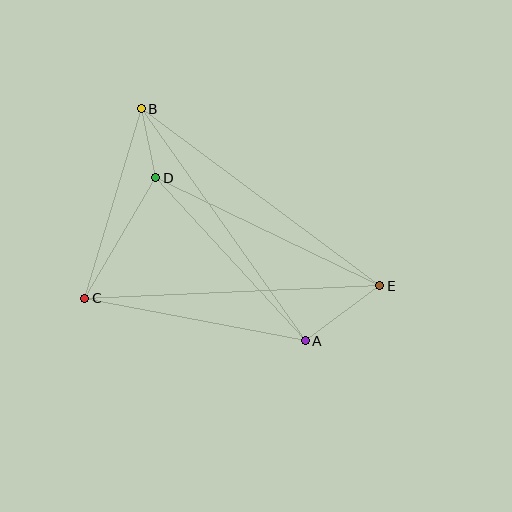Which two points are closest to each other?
Points B and D are closest to each other.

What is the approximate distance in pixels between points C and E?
The distance between C and E is approximately 295 pixels.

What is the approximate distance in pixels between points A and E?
The distance between A and E is approximately 92 pixels.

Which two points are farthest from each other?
Points B and E are farthest from each other.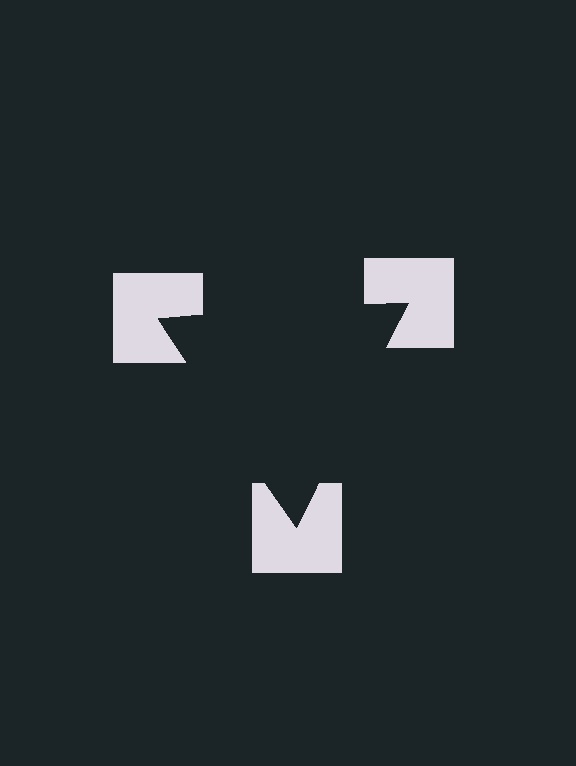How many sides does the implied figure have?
3 sides.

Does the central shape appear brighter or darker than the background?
It typically appears slightly darker than the background, even though no actual brightness change is drawn.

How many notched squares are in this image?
There are 3 — one at each vertex of the illusory triangle.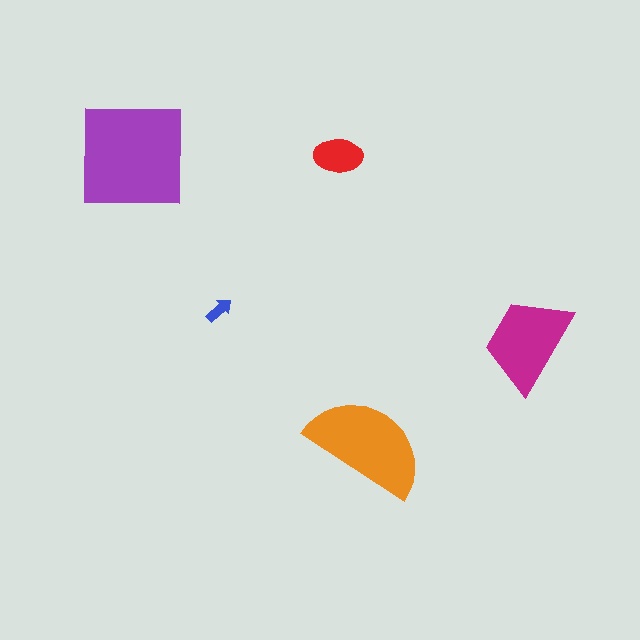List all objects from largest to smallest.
The purple square, the orange semicircle, the magenta trapezoid, the red ellipse, the blue arrow.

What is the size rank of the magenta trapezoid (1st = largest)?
3rd.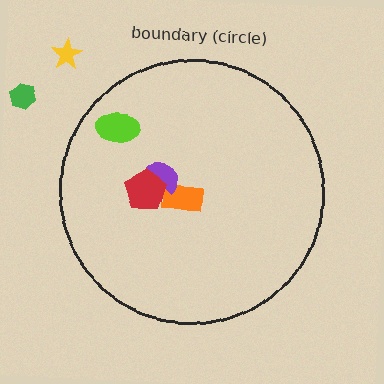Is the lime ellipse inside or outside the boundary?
Inside.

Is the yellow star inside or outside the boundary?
Outside.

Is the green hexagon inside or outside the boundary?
Outside.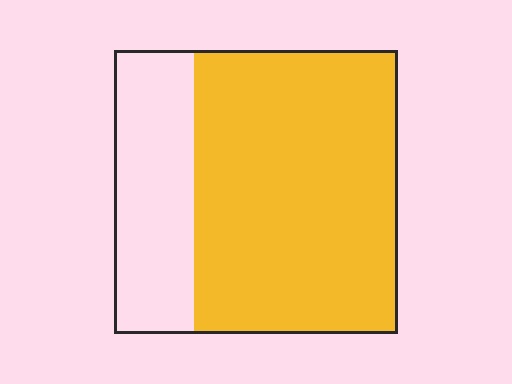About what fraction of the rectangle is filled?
About three quarters (3/4).